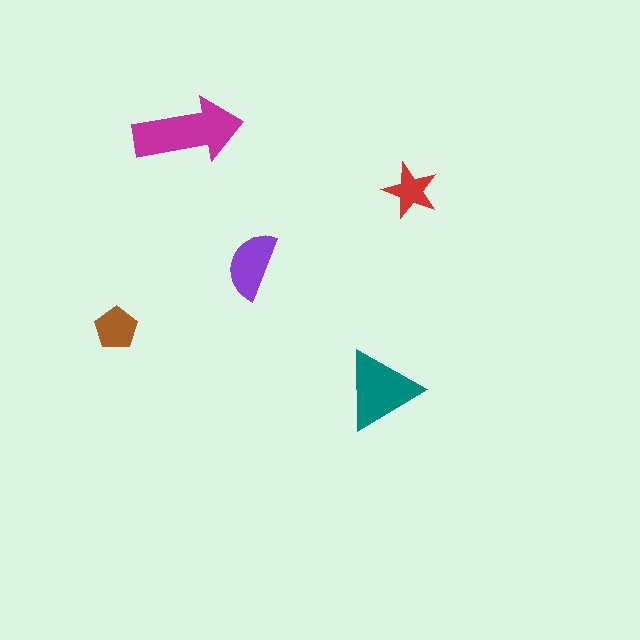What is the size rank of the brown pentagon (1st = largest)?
4th.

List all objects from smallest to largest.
The red star, the brown pentagon, the purple semicircle, the teal triangle, the magenta arrow.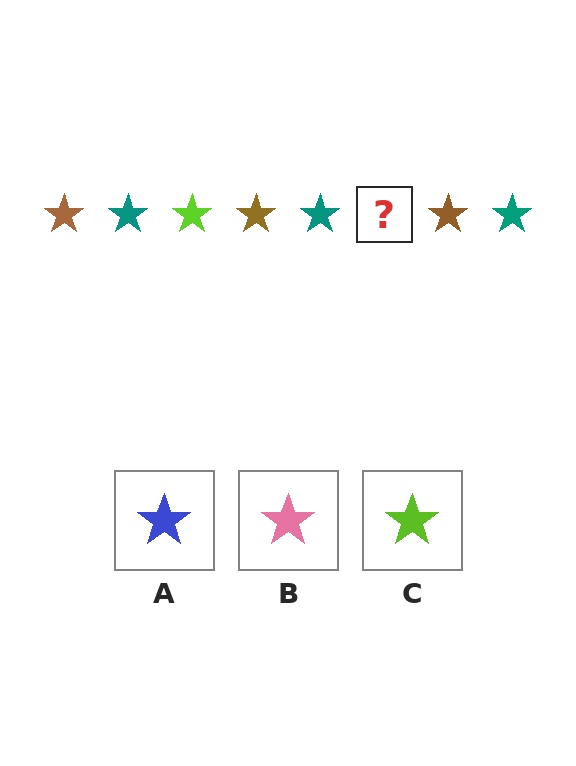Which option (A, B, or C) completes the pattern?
C.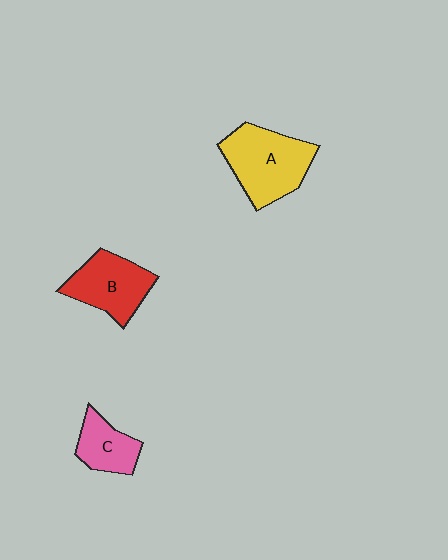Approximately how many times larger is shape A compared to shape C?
Approximately 1.8 times.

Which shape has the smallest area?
Shape C (pink).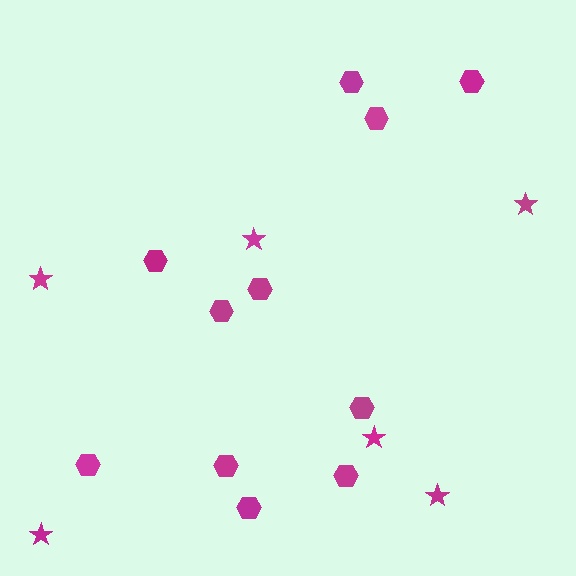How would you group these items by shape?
There are 2 groups: one group of hexagons (11) and one group of stars (6).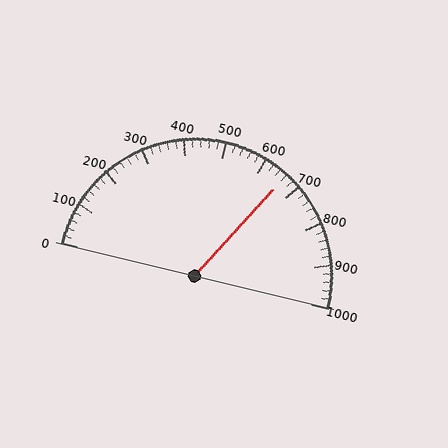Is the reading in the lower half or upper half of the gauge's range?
The reading is in the upper half of the range (0 to 1000).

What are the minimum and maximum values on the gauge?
The gauge ranges from 0 to 1000.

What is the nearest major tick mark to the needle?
The nearest major tick mark is 700.